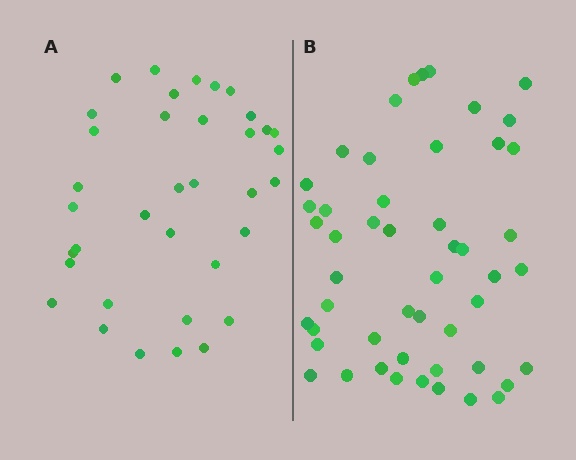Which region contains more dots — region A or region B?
Region B (the right region) has more dots.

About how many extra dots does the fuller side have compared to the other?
Region B has approximately 15 more dots than region A.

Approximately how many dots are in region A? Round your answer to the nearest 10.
About 40 dots. (The exact count is 36, which rounds to 40.)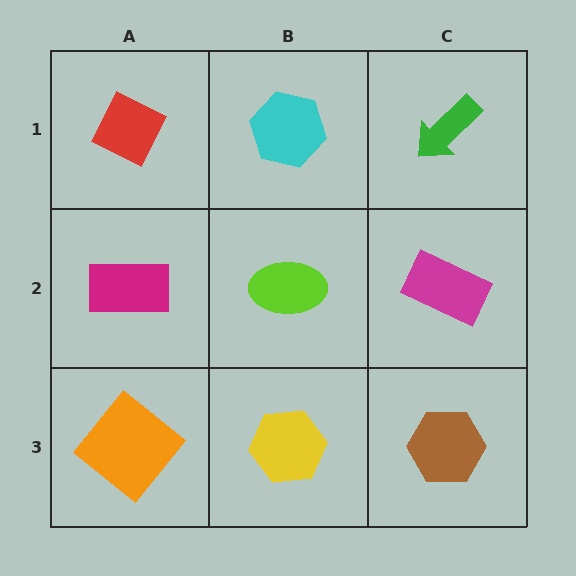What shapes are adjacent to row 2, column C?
A green arrow (row 1, column C), a brown hexagon (row 3, column C), a lime ellipse (row 2, column B).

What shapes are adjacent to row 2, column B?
A cyan hexagon (row 1, column B), a yellow hexagon (row 3, column B), a magenta rectangle (row 2, column A), a magenta rectangle (row 2, column C).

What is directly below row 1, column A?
A magenta rectangle.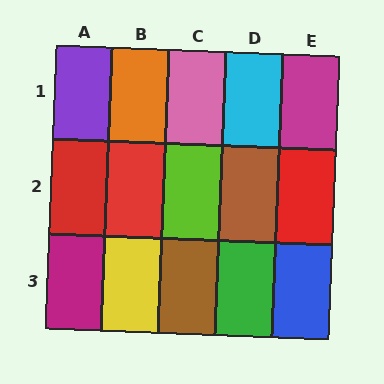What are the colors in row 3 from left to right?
Magenta, yellow, brown, green, blue.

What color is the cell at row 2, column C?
Lime.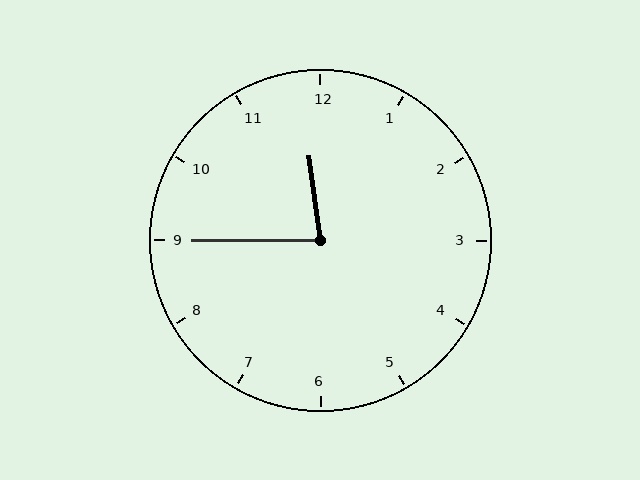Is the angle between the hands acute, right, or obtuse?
It is acute.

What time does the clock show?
11:45.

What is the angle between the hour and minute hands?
Approximately 82 degrees.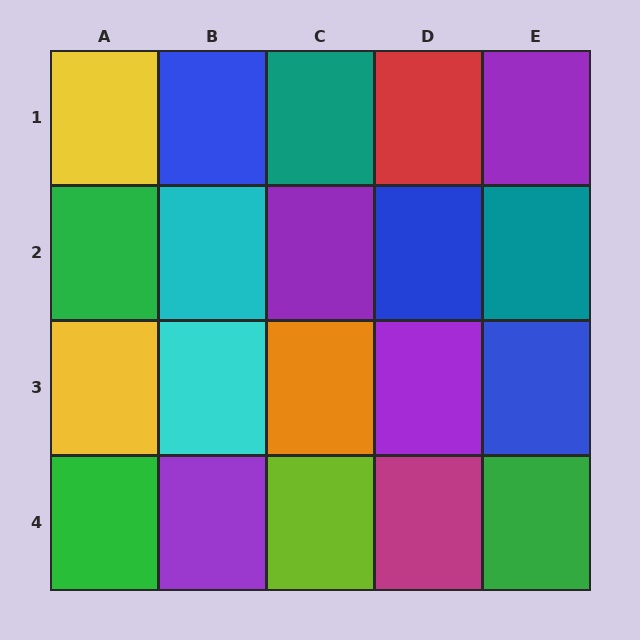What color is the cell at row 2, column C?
Purple.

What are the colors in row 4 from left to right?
Green, purple, lime, magenta, green.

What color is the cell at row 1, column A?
Yellow.